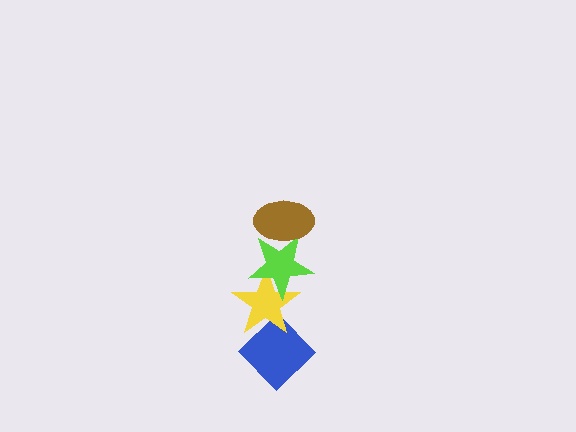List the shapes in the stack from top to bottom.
From top to bottom: the brown ellipse, the lime star, the yellow star, the blue diamond.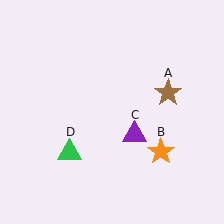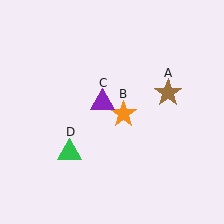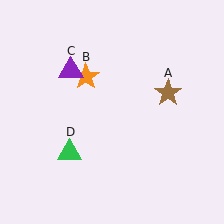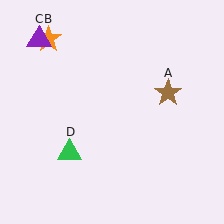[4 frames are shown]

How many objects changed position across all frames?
2 objects changed position: orange star (object B), purple triangle (object C).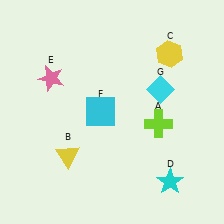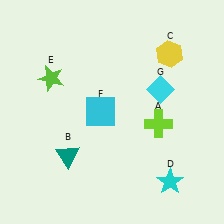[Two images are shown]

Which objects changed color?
B changed from yellow to teal. E changed from pink to lime.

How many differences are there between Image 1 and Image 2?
There are 2 differences between the two images.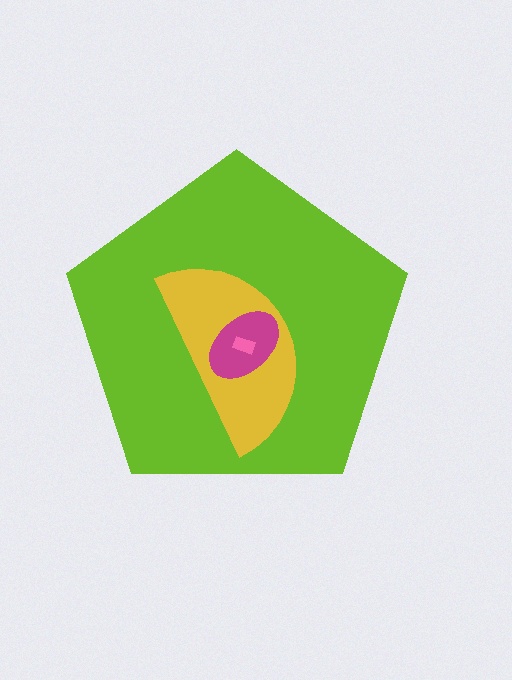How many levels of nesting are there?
4.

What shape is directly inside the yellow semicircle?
The magenta ellipse.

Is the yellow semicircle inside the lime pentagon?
Yes.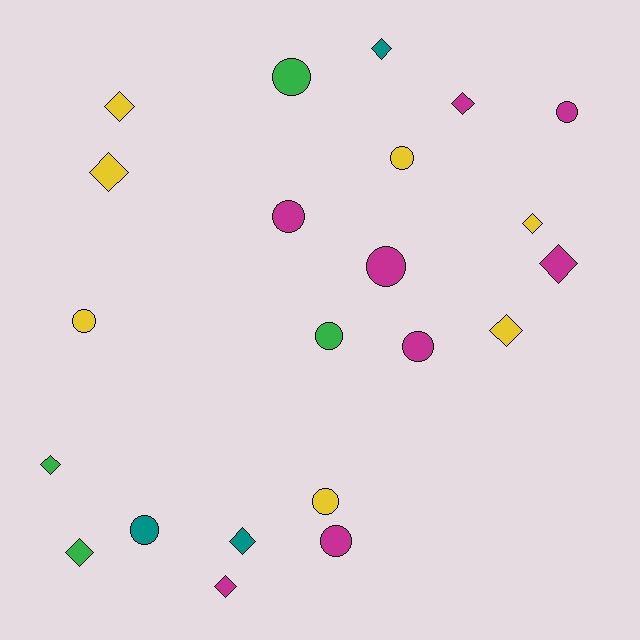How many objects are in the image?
There are 22 objects.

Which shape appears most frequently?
Circle, with 11 objects.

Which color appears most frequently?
Magenta, with 8 objects.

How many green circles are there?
There are 2 green circles.